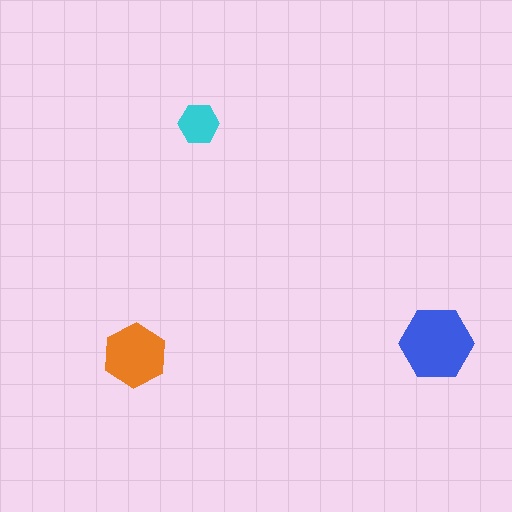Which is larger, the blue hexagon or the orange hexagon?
The blue one.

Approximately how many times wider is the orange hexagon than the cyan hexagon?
About 1.5 times wider.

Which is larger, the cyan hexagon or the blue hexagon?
The blue one.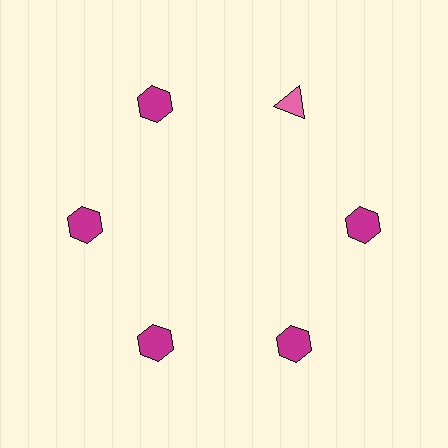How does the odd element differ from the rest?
It differs in both color (pink instead of magenta) and shape (triangle instead of hexagon).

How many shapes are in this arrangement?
There are 6 shapes arranged in a ring pattern.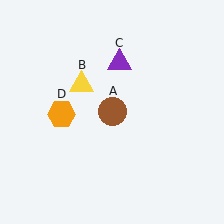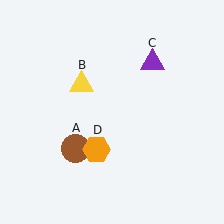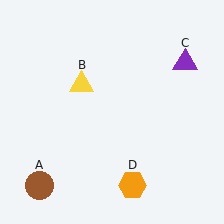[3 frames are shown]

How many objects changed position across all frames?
3 objects changed position: brown circle (object A), purple triangle (object C), orange hexagon (object D).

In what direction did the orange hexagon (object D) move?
The orange hexagon (object D) moved down and to the right.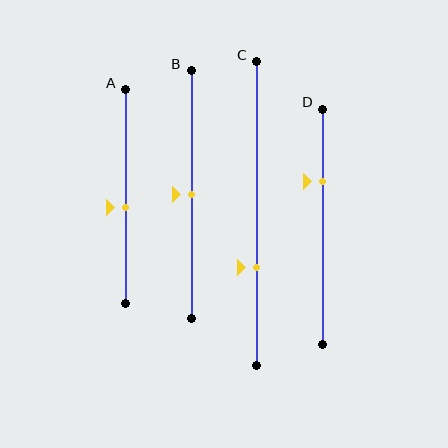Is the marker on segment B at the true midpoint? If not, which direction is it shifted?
Yes, the marker on segment B is at the true midpoint.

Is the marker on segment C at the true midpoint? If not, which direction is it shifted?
No, the marker on segment C is shifted downward by about 18% of the segment length.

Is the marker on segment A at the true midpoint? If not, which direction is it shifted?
No, the marker on segment A is shifted downward by about 5% of the segment length.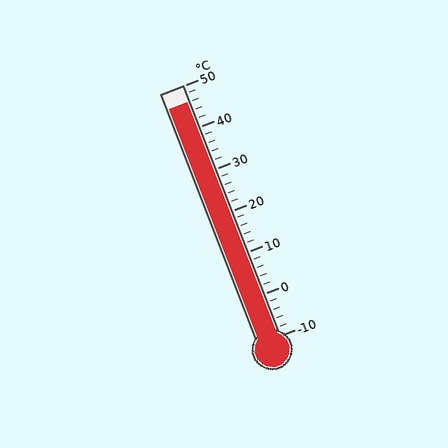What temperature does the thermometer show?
The thermometer shows approximately 46°C.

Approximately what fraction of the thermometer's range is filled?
The thermometer is filled to approximately 95% of its range.